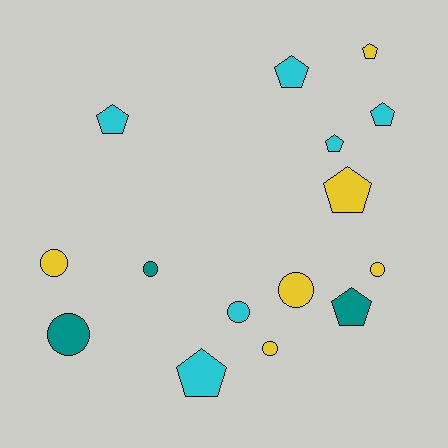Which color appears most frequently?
Yellow, with 6 objects.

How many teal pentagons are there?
There is 1 teal pentagon.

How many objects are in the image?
There are 15 objects.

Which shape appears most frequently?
Pentagon, with 8 objects.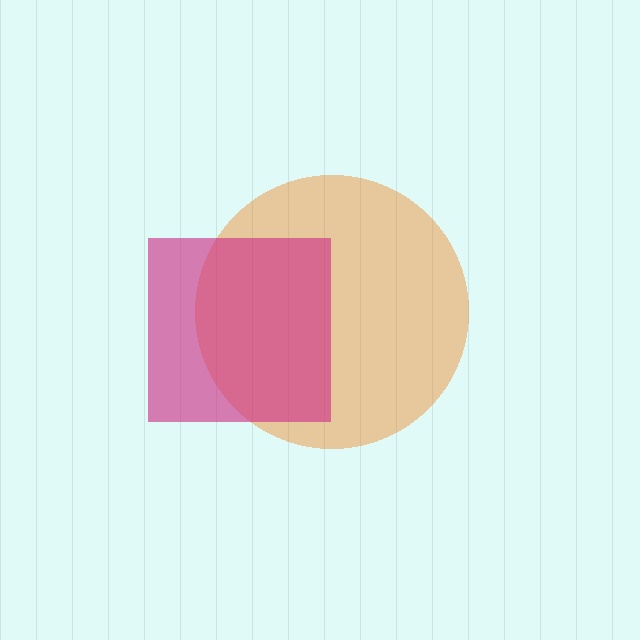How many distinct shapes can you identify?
There are 2 distinct shapes: an orange circle, a magenta square.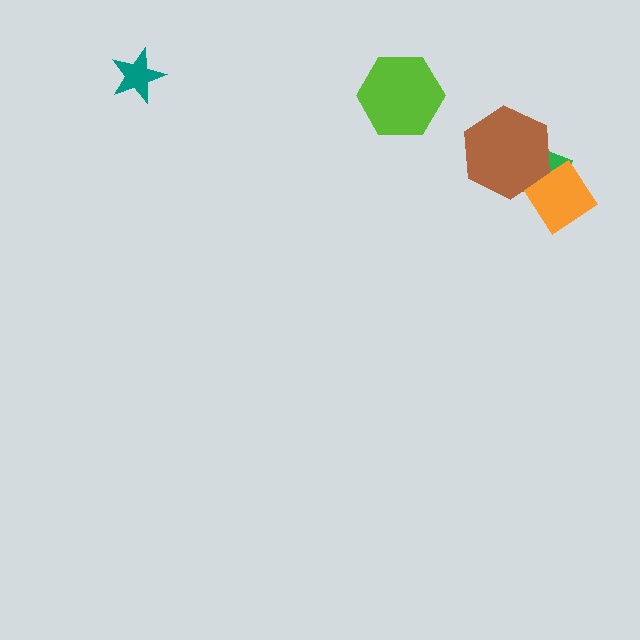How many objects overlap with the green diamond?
2 objects overlap with the green diamond.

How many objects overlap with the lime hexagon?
0 objects overlap with the lime hexagon.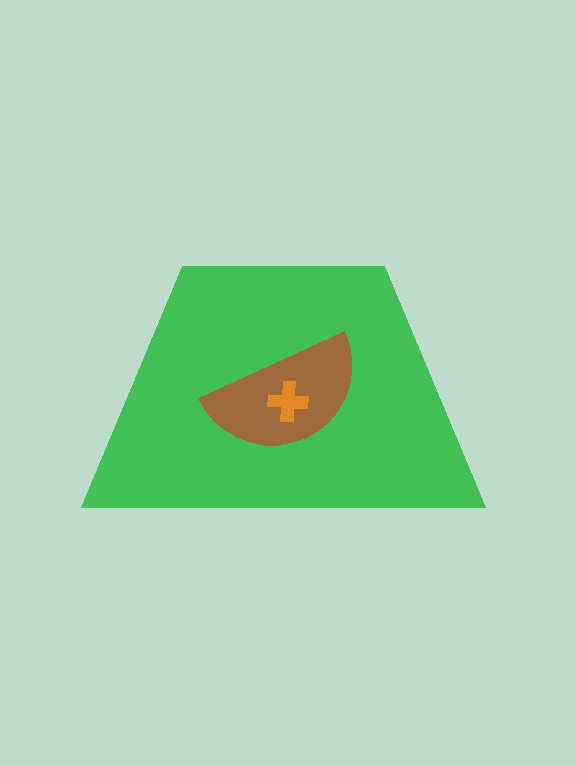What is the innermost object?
The orange cross.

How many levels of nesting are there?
3.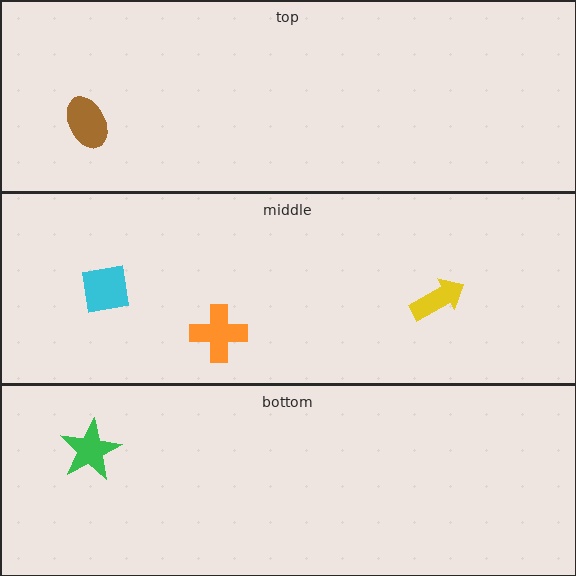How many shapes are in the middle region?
3.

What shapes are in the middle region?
The yellow arrow, the cyan square, the orange cross.